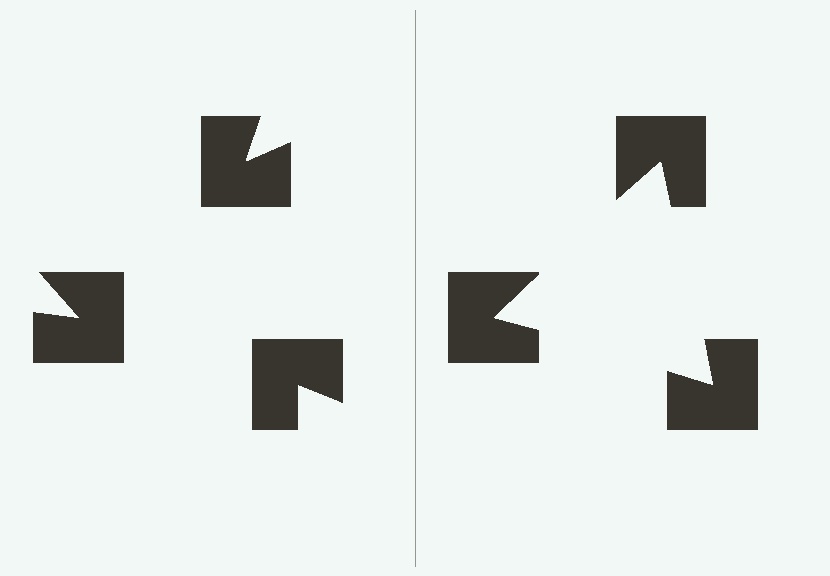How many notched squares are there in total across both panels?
6 — 3 on each side.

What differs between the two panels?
The notched squares are positioned identically on both sides; only the wedge orientations differ. On the right they align to a triangle; on the left they are misaligned.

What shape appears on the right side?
An illusory triangle.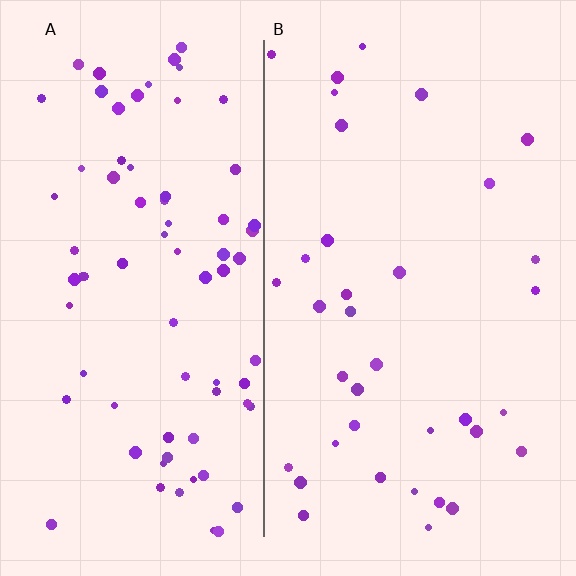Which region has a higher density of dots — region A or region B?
A (the left).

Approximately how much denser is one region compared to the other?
Approximately 2.2× — region A over region B.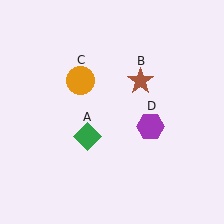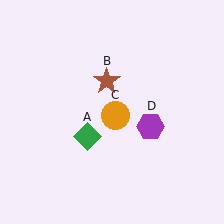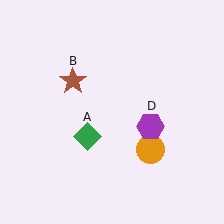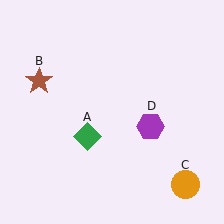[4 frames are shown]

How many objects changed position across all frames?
2 objects changed position: brown star (object B), orange circle (object C).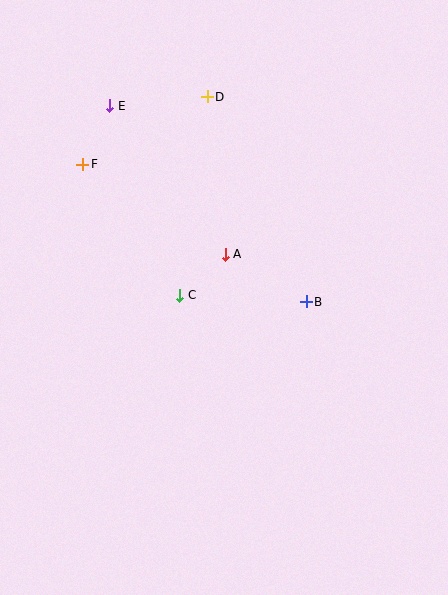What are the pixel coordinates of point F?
Point F is at (83, 164).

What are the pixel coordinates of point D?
Point D is at (207, 97).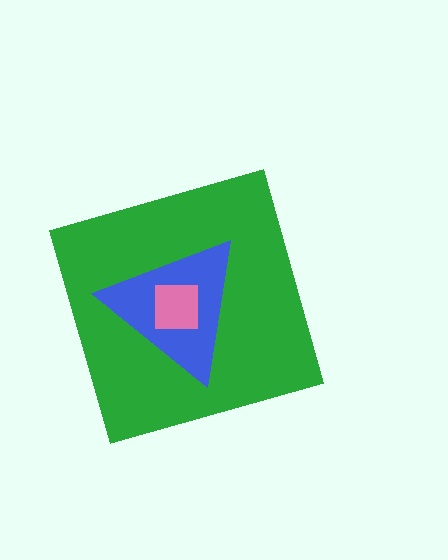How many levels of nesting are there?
3.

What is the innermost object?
The pink square.